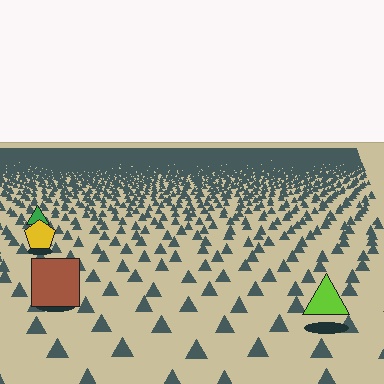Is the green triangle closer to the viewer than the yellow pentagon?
No. The yellow pentagon is closer — you can tell from the texture gradient: the ground texture is coarser near it.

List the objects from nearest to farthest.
From nearest to farthest: the lime triangle, the brown square, the yellow pentagon, the green triangle.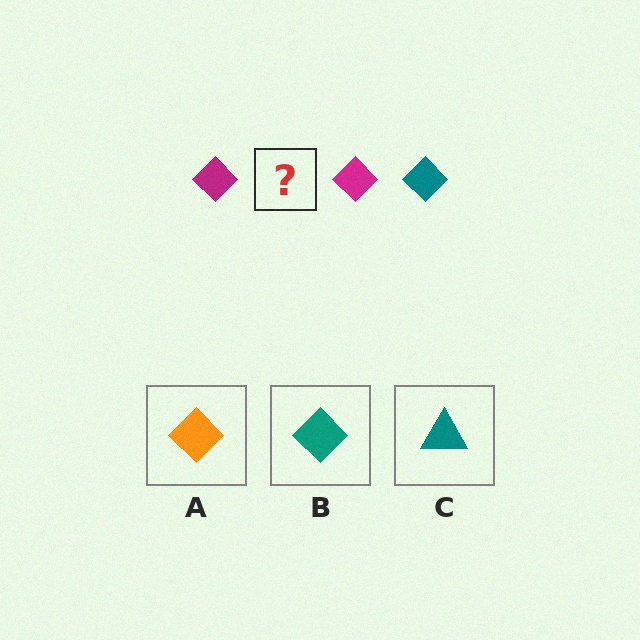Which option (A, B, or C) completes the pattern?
B.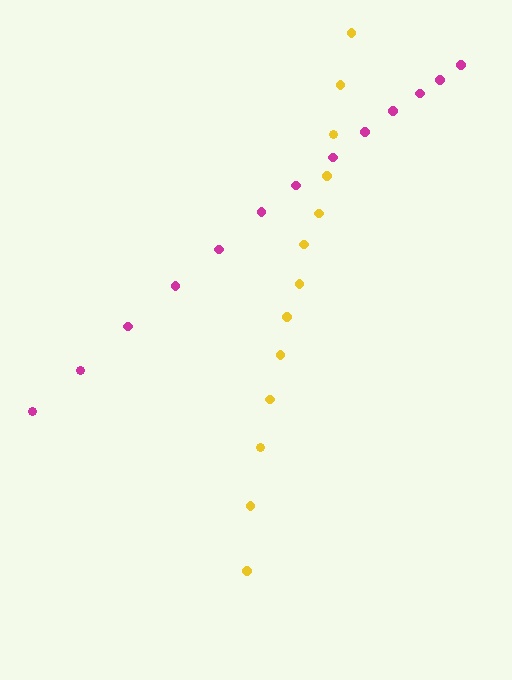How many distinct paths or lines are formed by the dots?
There are 2 distinct paths.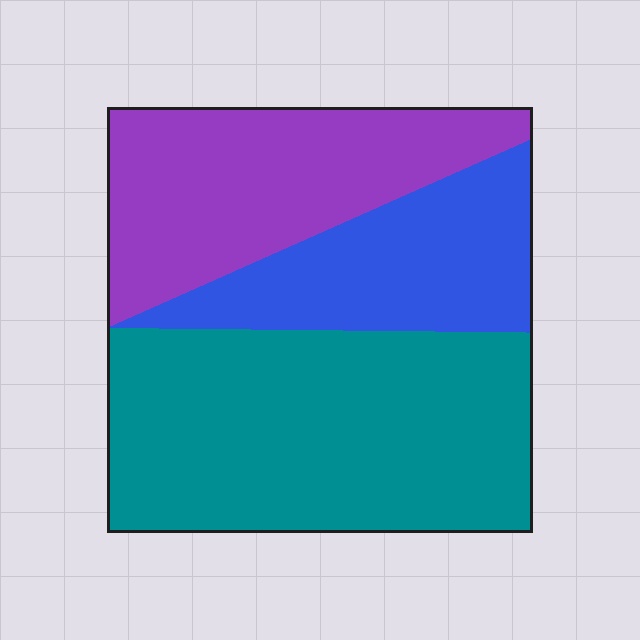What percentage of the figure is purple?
Purple takes up between a sixth and a third of the figure.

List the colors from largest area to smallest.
From largest to smallest: teal, purple, blue.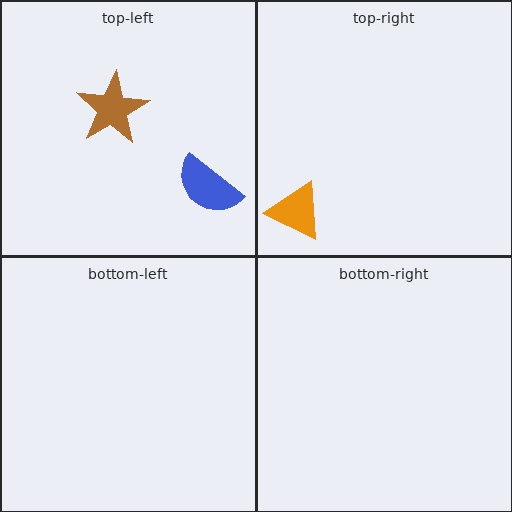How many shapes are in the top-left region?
2.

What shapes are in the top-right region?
The orange triangle.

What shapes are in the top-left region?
The blue semicircle, the brown star.